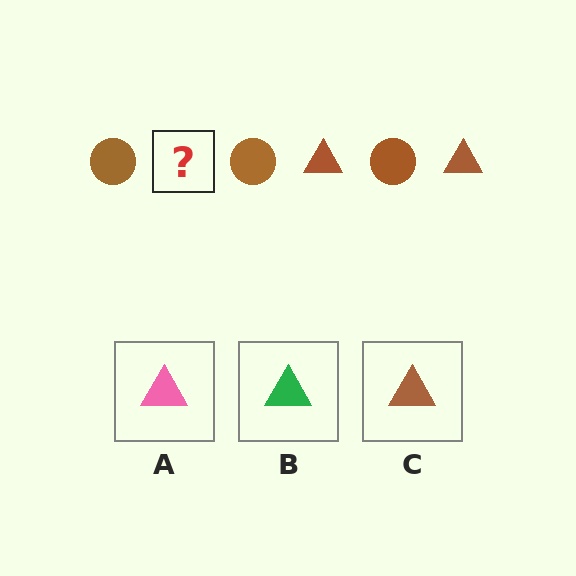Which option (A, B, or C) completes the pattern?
C.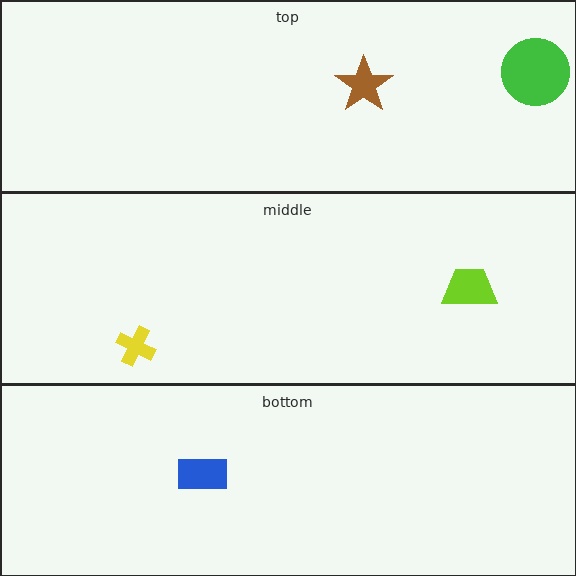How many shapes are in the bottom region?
1.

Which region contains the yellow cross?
The middle region.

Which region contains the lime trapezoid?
The middle region.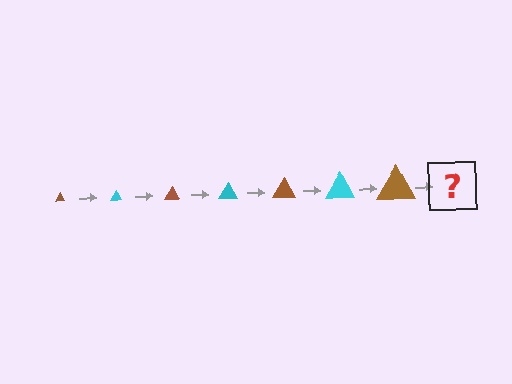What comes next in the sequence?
The next element should be a cyan triangle, larger than the previous one.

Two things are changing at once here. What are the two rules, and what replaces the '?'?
The two rules are that the triangle grows larger each step and the color cycles through brown and cyan. The '?' should be a cyan triangle, larger than the previous one.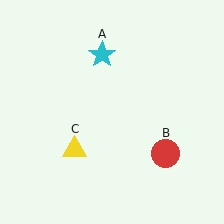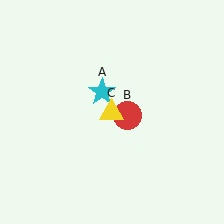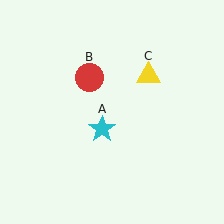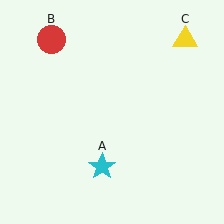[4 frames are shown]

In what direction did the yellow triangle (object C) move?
The yellow triangle (object C) moved up and to the right.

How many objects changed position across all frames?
3 objects changed position: cyan star (object A), red circle (object B), yellow triangle (object C).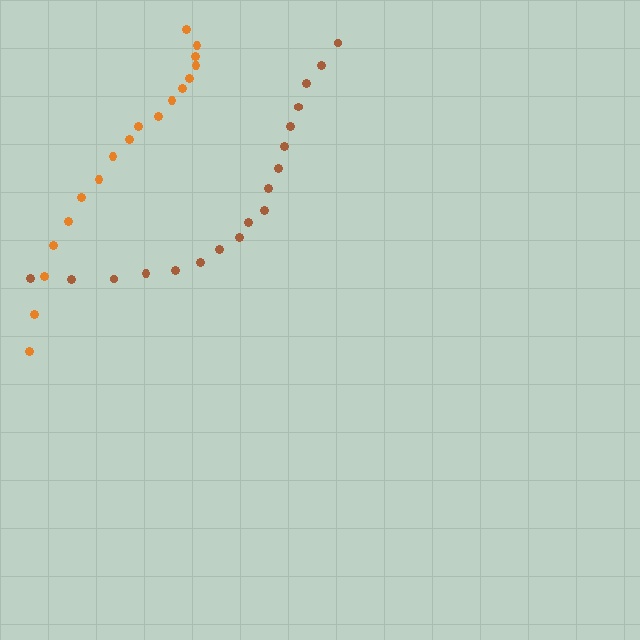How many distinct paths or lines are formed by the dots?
There are 2 distinct paths.